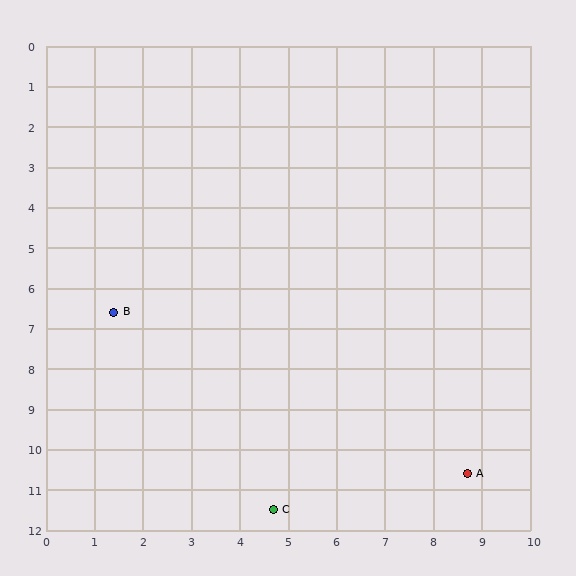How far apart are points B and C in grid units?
Points B and C are about 5.9 grid units apart.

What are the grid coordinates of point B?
Point B is at approximately (1.4, 6.6).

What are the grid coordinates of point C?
Point C is at approximately (4.7, 11.5).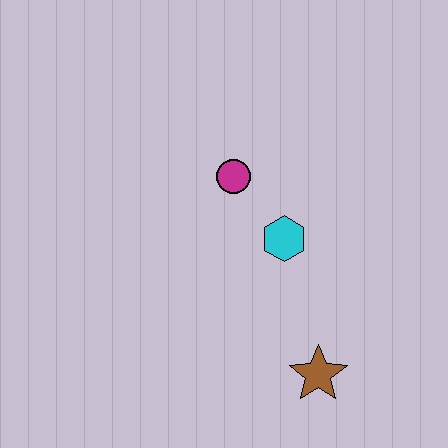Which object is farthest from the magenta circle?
The brown star is farthest from the magenta circle.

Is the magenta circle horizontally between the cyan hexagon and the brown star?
No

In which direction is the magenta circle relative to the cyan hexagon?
The magenta circle is above the cyan hexagon.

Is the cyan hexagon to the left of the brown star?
Yes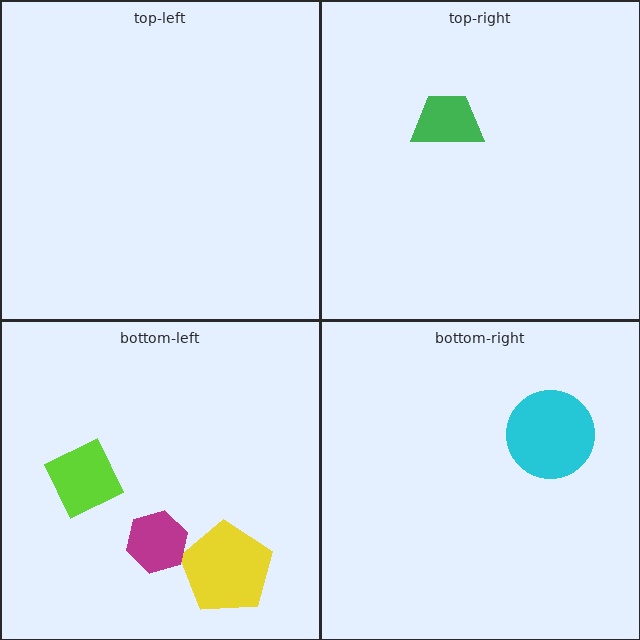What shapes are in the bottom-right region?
The cyan circle.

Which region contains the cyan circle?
The bottom-right region.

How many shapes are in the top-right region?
1.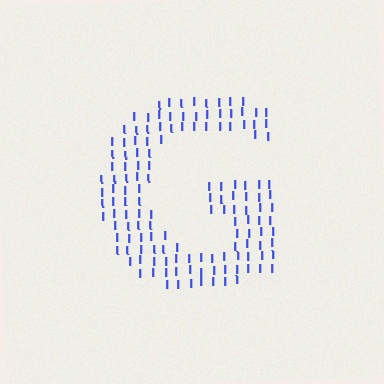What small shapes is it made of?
It is made of small letter I's.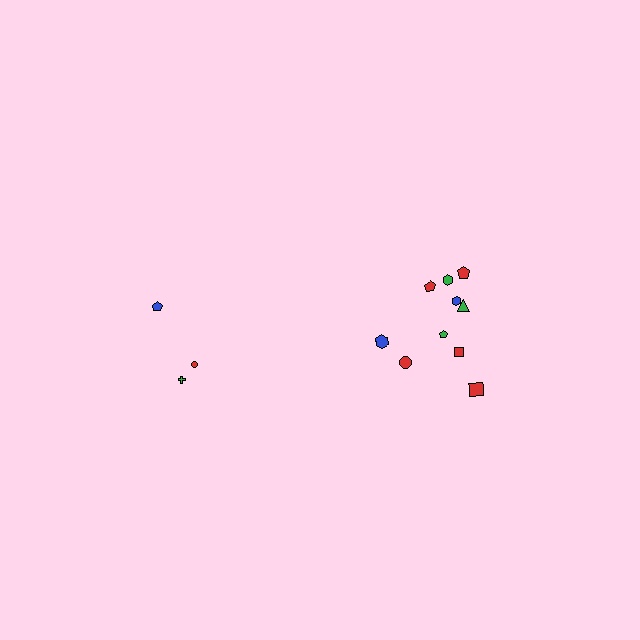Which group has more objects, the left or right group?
The right group.